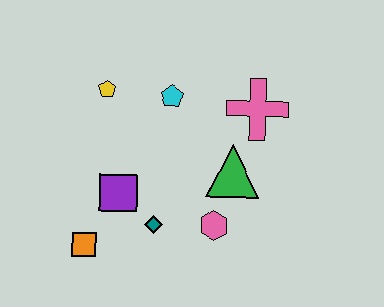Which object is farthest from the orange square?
The pink cross is farthest from the orange square.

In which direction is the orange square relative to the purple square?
The orange square is below the purple square.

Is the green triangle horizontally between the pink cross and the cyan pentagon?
Yes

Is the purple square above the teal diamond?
Yes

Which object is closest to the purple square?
The teal diamond is closest to the purple square.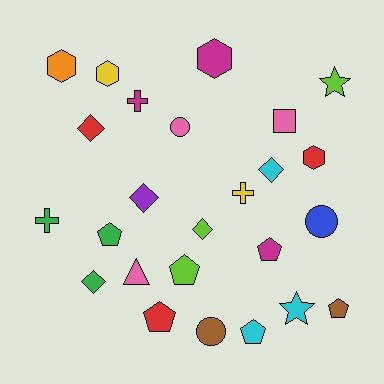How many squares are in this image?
There is 1 square.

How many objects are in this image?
There are 25 objects.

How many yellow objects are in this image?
There are 2 yellow objects.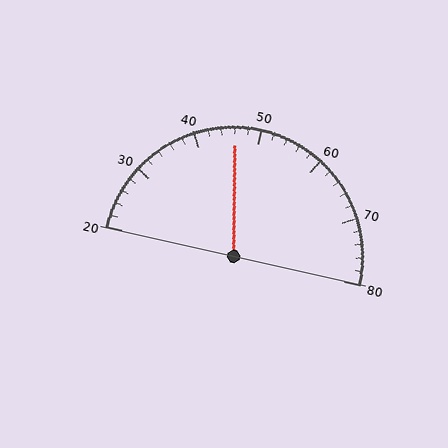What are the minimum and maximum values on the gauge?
The gauge ranges from 20 to 80.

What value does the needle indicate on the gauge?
The needle indicates approximately 46.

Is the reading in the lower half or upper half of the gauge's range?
The reading is in the lower half of the range (20 to 80).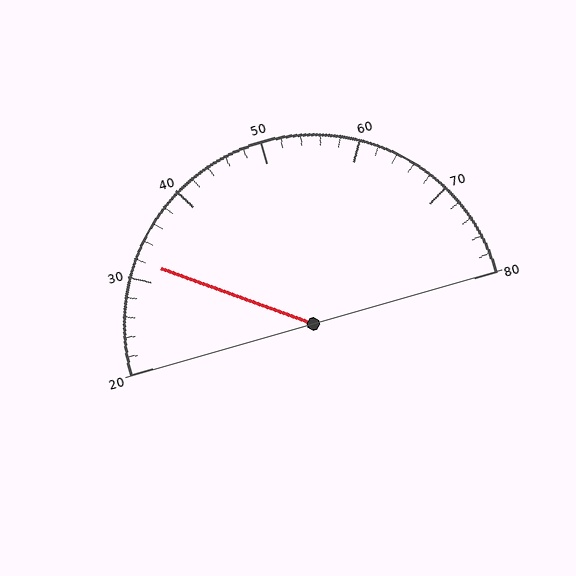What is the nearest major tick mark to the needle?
The nearest major tick mark is 30.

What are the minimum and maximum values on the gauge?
The gauge ranges from 20 to 80.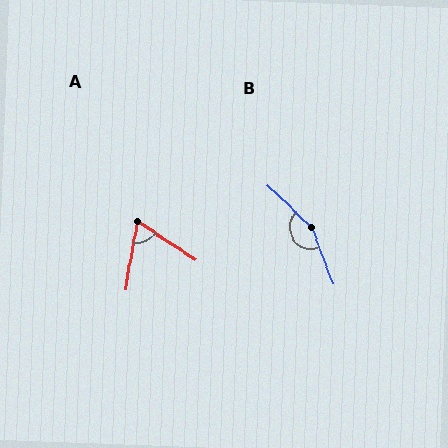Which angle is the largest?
B, at approximately 156 degrees.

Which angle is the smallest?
A, at approximately 66 degrees.